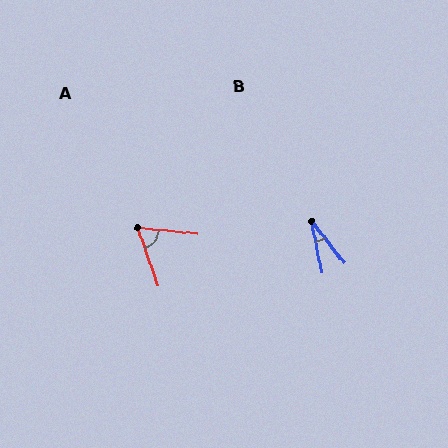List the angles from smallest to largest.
B (27°), A (64°).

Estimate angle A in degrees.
Approximately 64 degrees.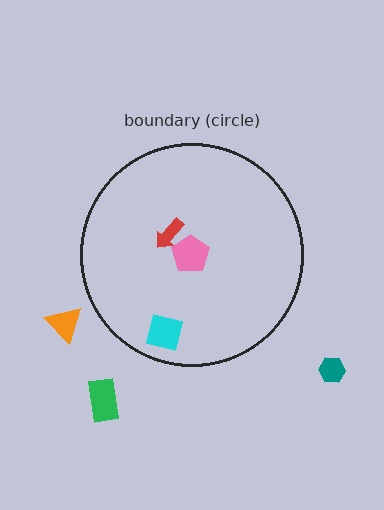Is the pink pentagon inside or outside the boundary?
Inside.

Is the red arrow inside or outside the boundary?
Inside.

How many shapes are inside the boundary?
3 inside, 3 outside.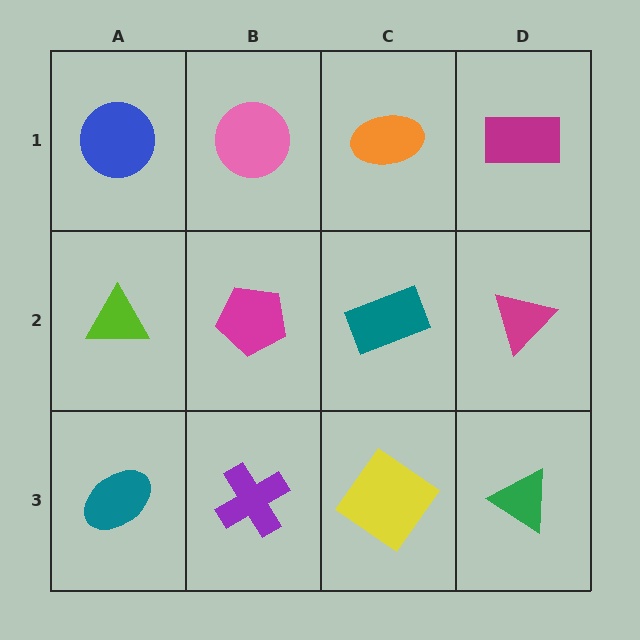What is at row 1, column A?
A blue circle.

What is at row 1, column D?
A magenta rectangle.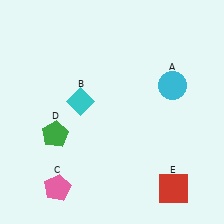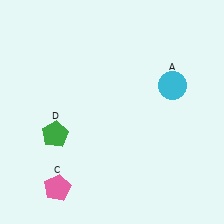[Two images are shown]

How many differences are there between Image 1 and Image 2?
There are 2 differences between the two images.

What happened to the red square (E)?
The red square (E) was removed in Image 2. It was in the bottom-right area of Image 1.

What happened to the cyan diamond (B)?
The cyan diamond (B) was removed in Image 2. It was in the top-left area of Image 1.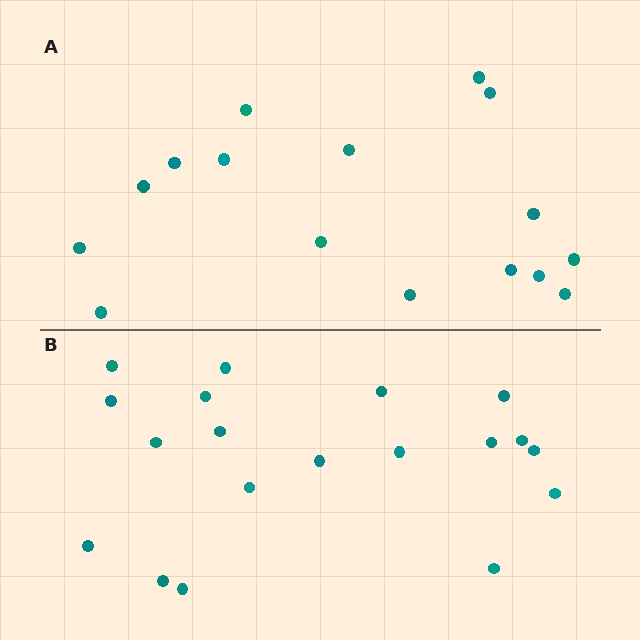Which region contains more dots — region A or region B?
Region B (the bottom region) has more dots.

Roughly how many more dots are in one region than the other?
Region B has just a few more — roughly 2 or 3 more dots than region A.